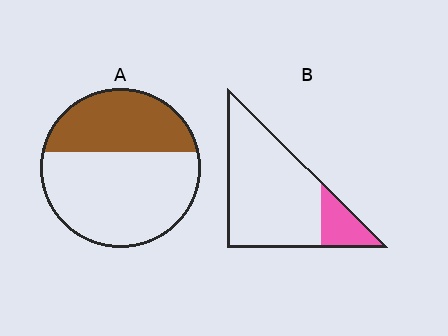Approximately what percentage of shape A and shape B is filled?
A is approximately 35% and B is approximately 20%.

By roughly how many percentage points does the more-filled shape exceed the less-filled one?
By roughly 20 percentage points (A over B).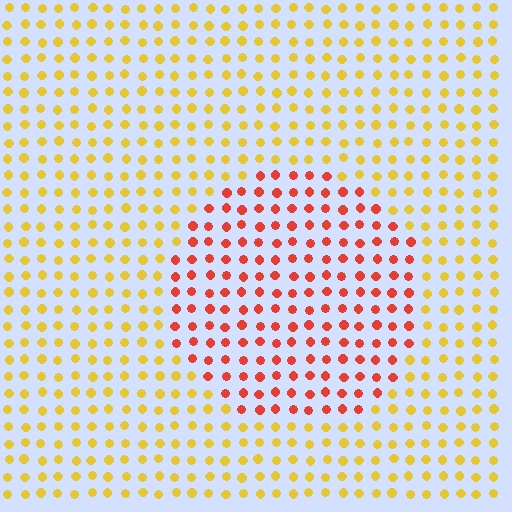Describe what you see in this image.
The image is filled with small yellow elements in a uniform arrangement. A circle-shaped region is visible where the elements are tinted to a slightly different hue, forming a subtle color boundary.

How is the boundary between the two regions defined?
The boundary is defined purely by a slight shift in hue (about 47 degrees). Spacing, size, and orientation are identical on both sides.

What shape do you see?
I see a circle.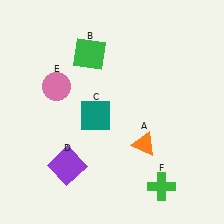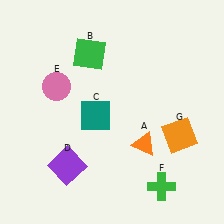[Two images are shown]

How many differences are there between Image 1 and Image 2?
There is 1 difference between the two images.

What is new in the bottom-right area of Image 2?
An orange square (G) was added in the bottom-right area of Image 2.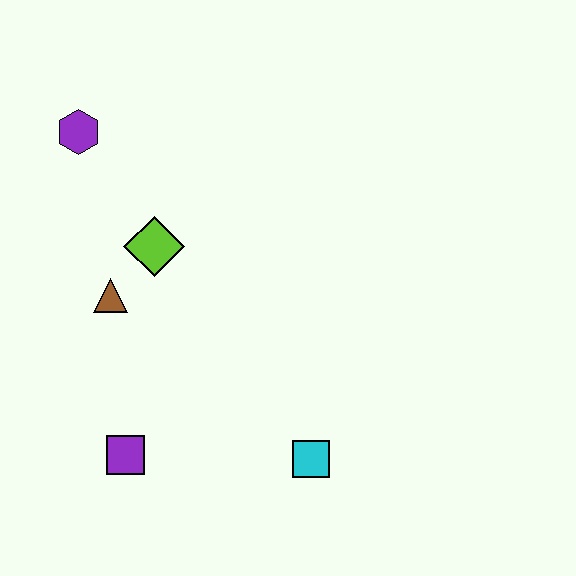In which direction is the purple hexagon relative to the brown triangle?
The purple hexagon is above the brown triangle.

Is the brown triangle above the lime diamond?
No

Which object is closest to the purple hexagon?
The lime diamond is closest to the purple hexagon.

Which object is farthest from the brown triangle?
The cyan square is farthest from the brown triangle.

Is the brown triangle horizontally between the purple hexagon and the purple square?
Yes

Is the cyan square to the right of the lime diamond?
Yes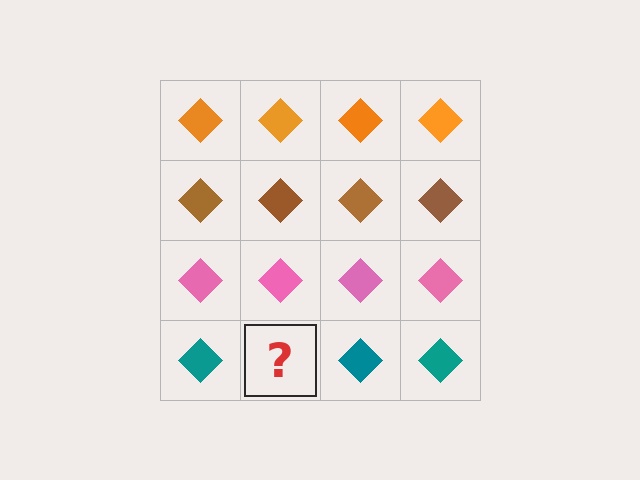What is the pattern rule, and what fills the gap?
The rule is that each row has a consistent color. The gap should be filled with a teal diamond.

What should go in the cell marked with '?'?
The missing cell should contain a teal diamond.